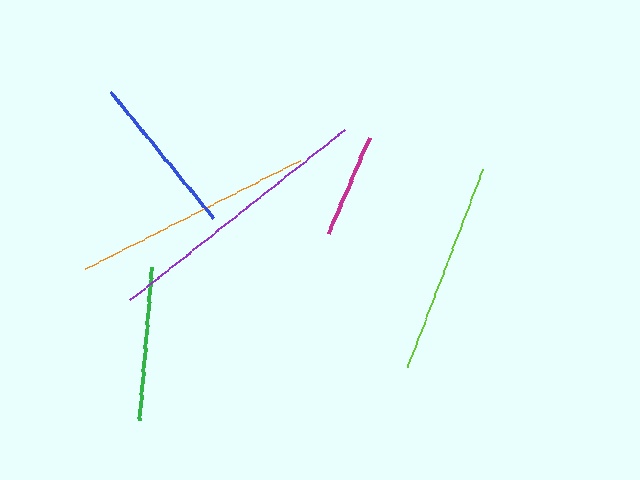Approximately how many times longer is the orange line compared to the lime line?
The orange line is approximately 1.1 times the length of the lime line.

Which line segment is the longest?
The purple line is the longest at approximately 274 pixels.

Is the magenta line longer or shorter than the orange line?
The orange line is longer than the magenta line.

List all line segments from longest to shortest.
From longest to shortest: purple, orange, lime, blue, green, magenta.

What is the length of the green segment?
The green segment is approximately 153 pixels long.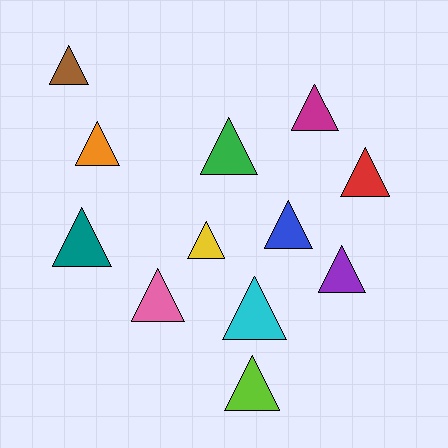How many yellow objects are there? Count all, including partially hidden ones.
There is 1 yellow object.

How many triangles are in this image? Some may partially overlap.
There are 12 triangles.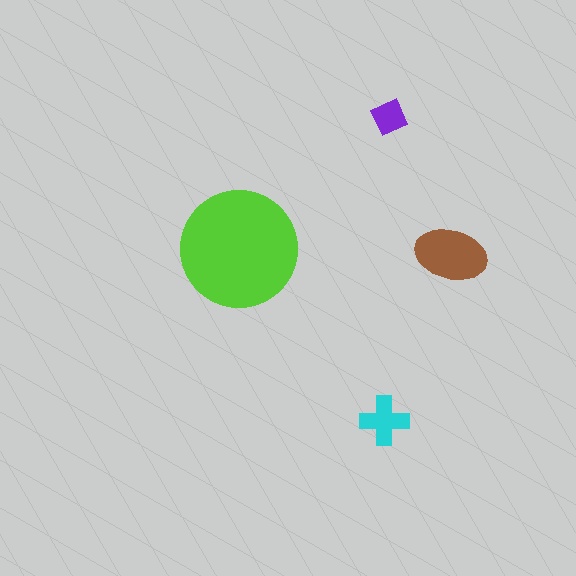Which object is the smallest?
The purple diamond.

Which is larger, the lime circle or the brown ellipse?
The lime circle.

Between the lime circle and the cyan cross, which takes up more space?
The lime circle.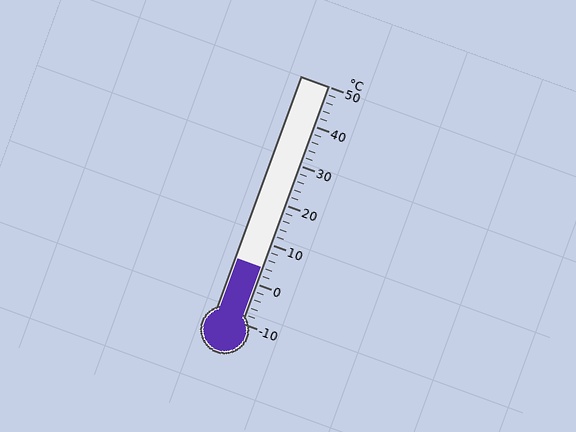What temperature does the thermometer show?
The thermometer shows approximately 4°C.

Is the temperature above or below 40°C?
The temperature is below 40°C.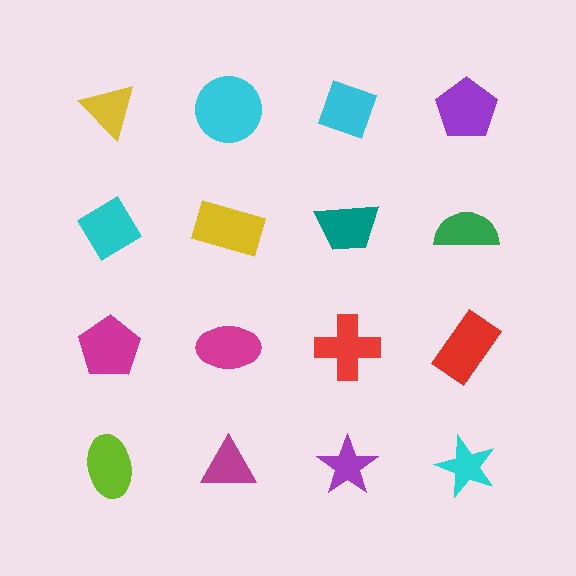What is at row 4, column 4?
A cyan star.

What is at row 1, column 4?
A purple pentagon.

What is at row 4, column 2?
A magenta triangle.